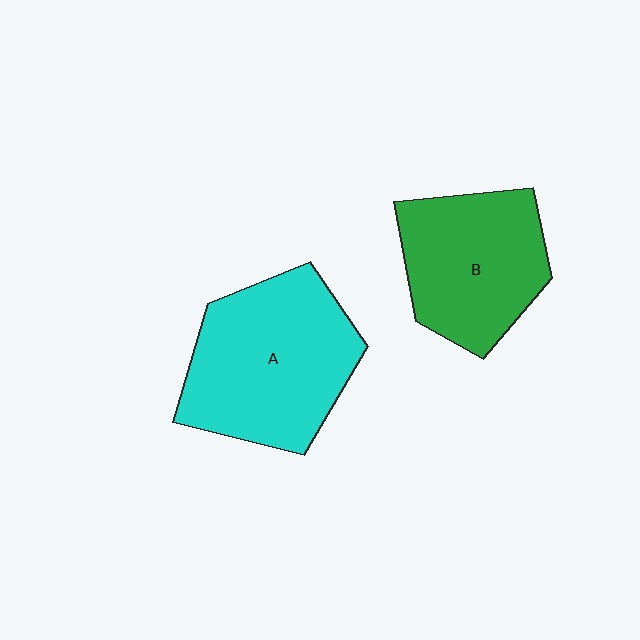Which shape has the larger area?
Shape A (cyan).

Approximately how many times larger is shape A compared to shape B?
Approximately 1.3 times.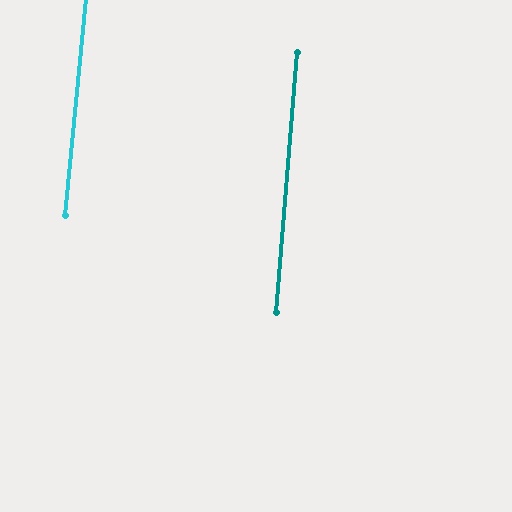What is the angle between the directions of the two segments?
Approximately 1 degree.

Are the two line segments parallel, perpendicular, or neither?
Parallel — their directions differ by only 0.7°.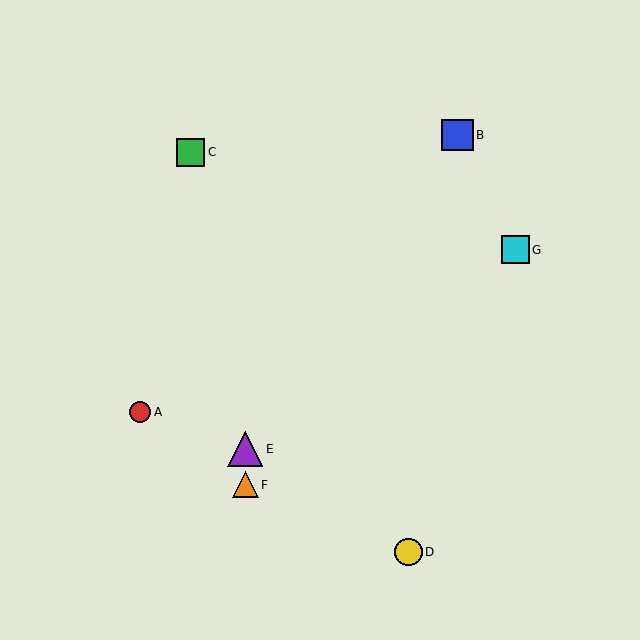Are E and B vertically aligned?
No, E is at x≈245 and B is at x≈458.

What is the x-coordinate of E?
Object E is at x≈245.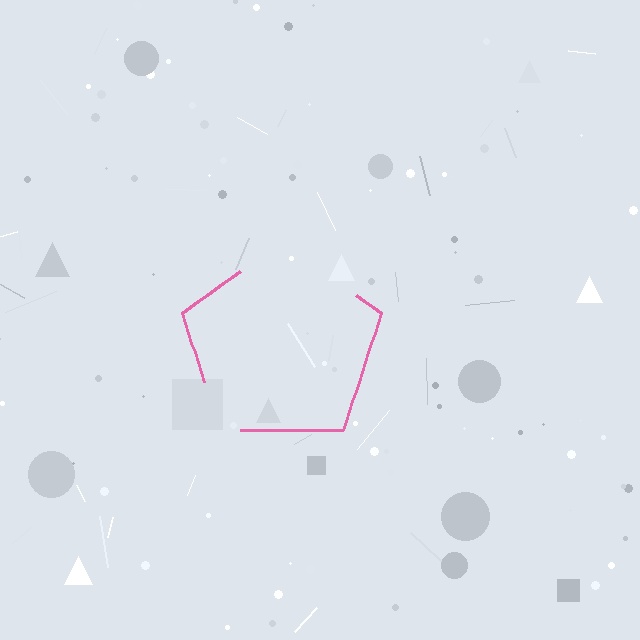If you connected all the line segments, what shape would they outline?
They would outline a pentagon.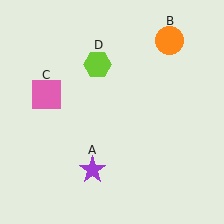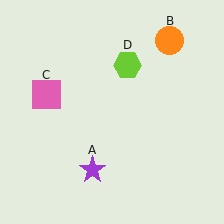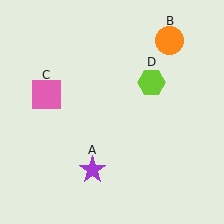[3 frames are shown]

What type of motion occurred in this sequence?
The lime hexagon (object D) rotated clockwise around the center of the scene.